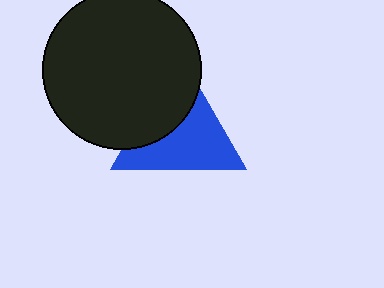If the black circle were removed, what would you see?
You would see the complete blue triangle.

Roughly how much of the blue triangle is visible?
About half of it is visible (roughly 59%).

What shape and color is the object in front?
The object in front is a black circle.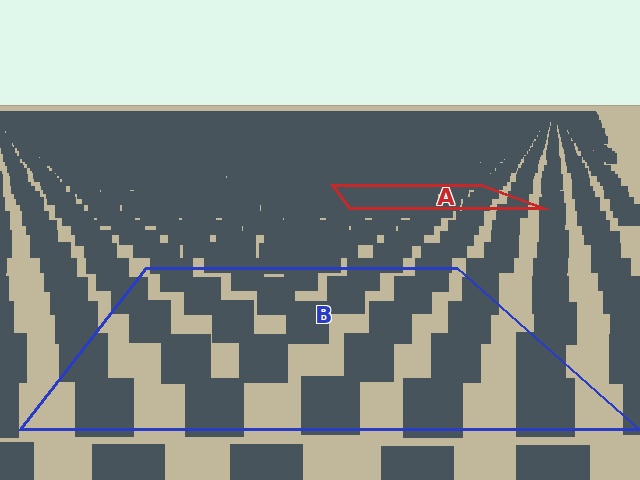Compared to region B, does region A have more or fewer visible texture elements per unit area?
Region A has more texture elements per unit area — they are packed more densely because it is farther away.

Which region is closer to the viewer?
Region B is closer. The texture elements there are larger and more spread out.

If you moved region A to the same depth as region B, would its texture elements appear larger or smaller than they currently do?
They would appear larger. At a closer depth, the same texture elements are projected at a bigger on-screen size.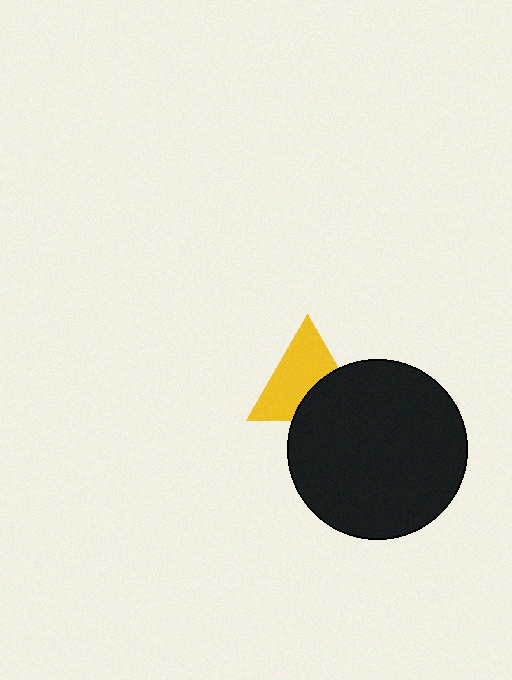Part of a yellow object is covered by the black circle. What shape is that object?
It is a triangle.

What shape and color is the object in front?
The object in front is a black circle.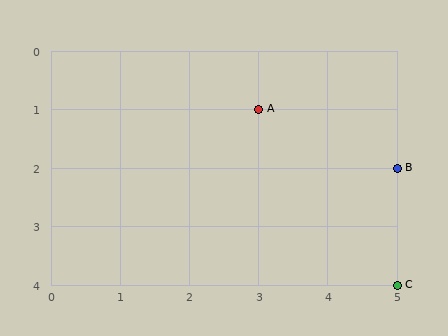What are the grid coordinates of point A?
Point A is at grid coordinates (3, 1).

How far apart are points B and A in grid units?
Points B and A are 2 columns and 1 row apart (about 2.2 grid units diagonally).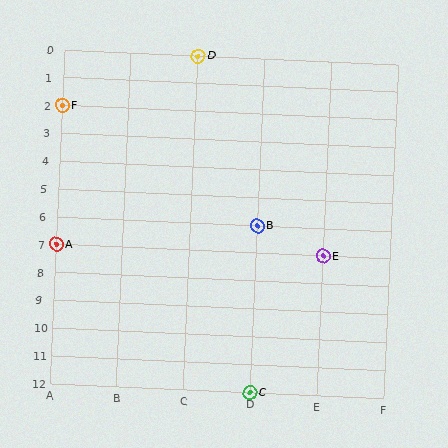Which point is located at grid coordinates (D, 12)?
Point C is at (D, 12).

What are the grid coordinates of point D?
Point D is at grid coordinates (C, 0).